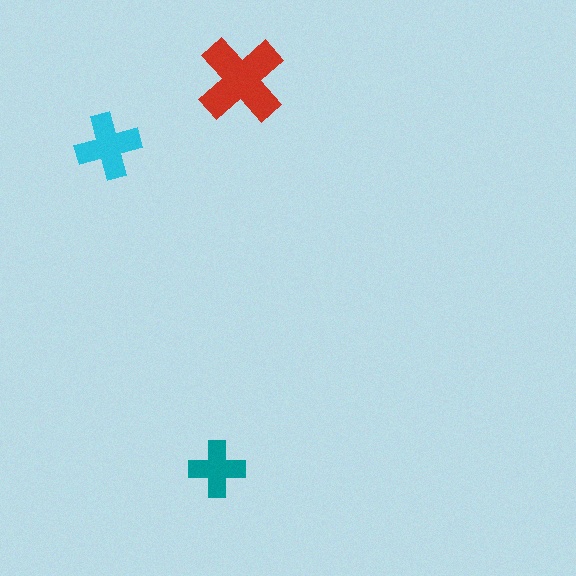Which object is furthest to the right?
The red cross is rightmost.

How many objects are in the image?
There are 3 objects in the image.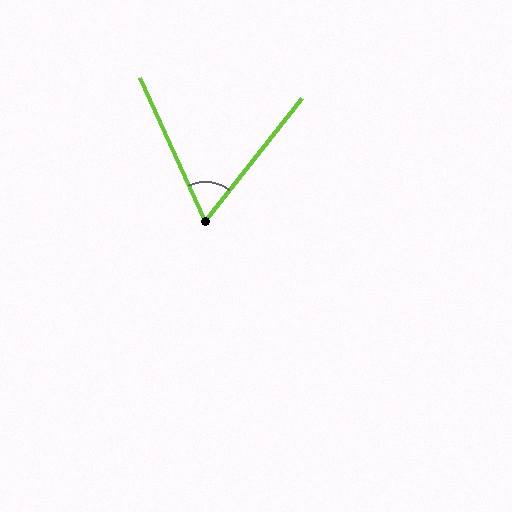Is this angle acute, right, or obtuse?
It is acute.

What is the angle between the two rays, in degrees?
Approximately 63 degrees.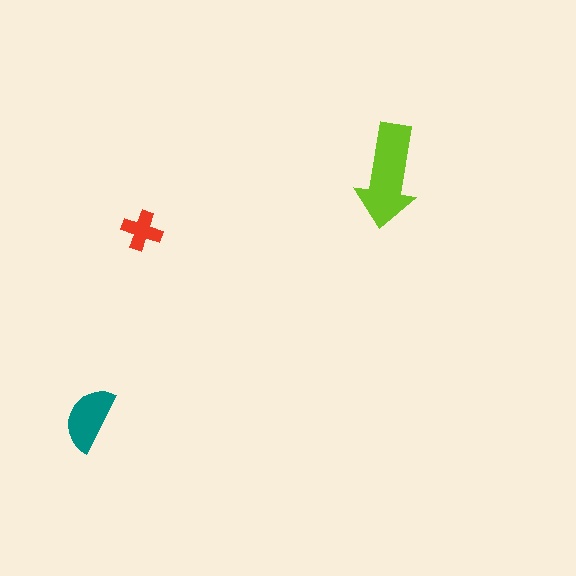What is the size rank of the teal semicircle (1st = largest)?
2nd.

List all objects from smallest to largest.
The red cross, the teal semicircle, the lime arrow.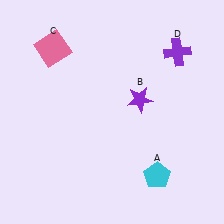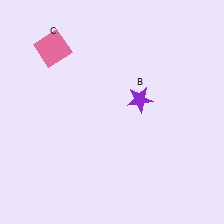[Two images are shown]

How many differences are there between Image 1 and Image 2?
There are 2 differences between the two images.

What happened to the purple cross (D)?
The purple cross (D) was removed in Image 2. It was in the top-right area of Image 1.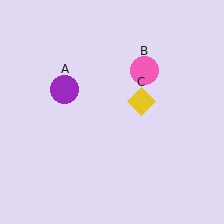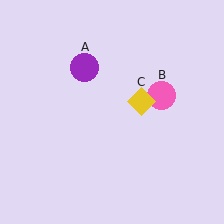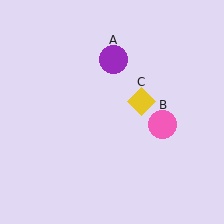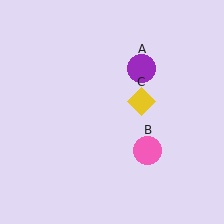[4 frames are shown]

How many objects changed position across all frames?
2 objects changed position: purple circle (object A), pink circle (object B).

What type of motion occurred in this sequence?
The purple circle (object A), pink circle (object B) rotated clockwise around the center of the scene.